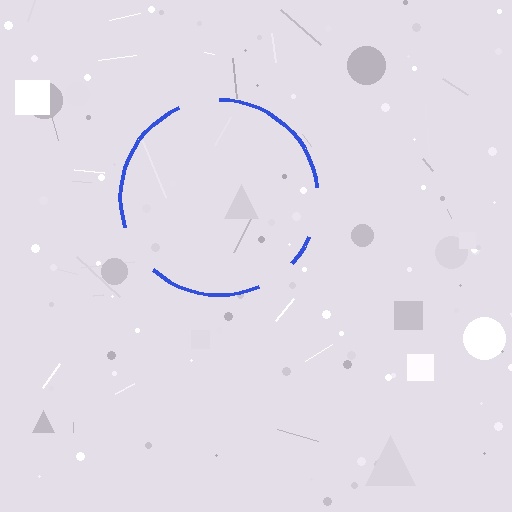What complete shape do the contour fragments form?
The contour fragments form a circle.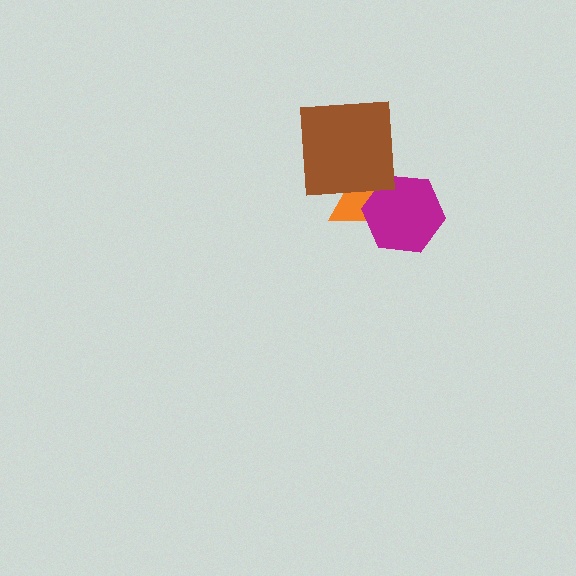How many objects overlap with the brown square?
1 object overlaps with the brown square.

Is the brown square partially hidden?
No, no other shape covers it.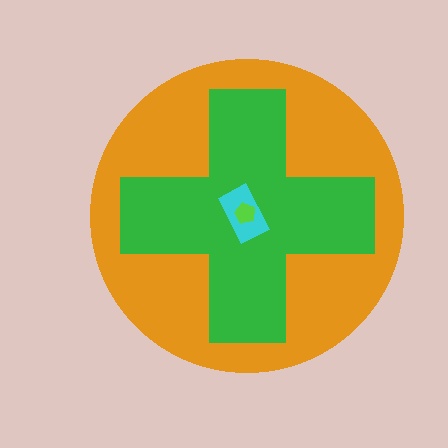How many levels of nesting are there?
4.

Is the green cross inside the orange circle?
Yes.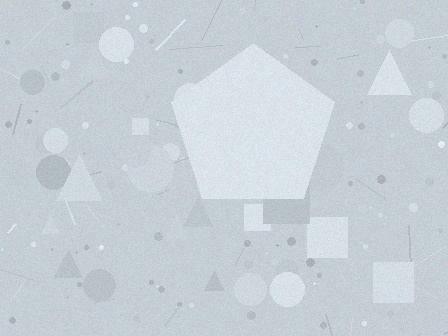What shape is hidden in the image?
A pentagon is hidden in the image.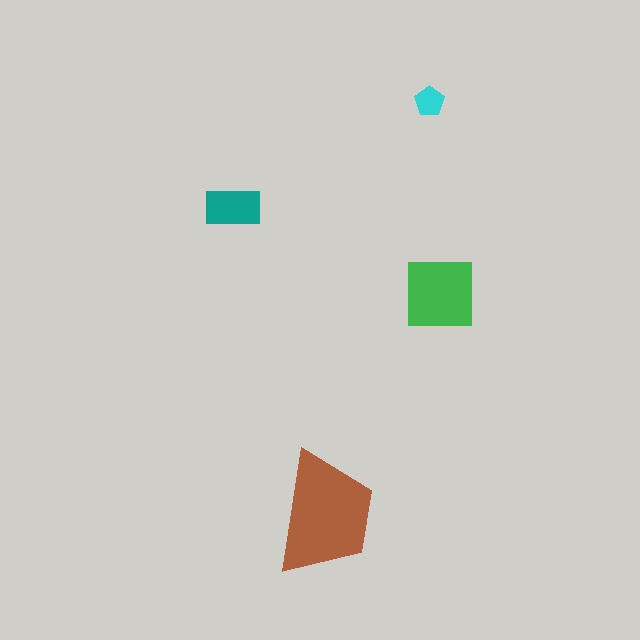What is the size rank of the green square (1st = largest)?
2nd.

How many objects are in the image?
There are 4 objects in the image.